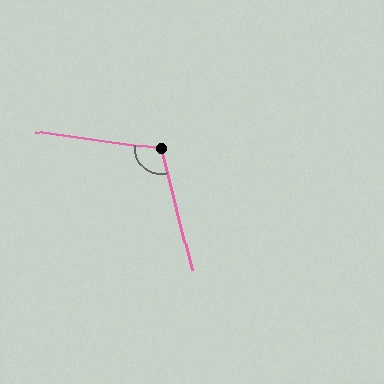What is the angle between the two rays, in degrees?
Approximately 112 degrees.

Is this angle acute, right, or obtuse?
It is obtuse.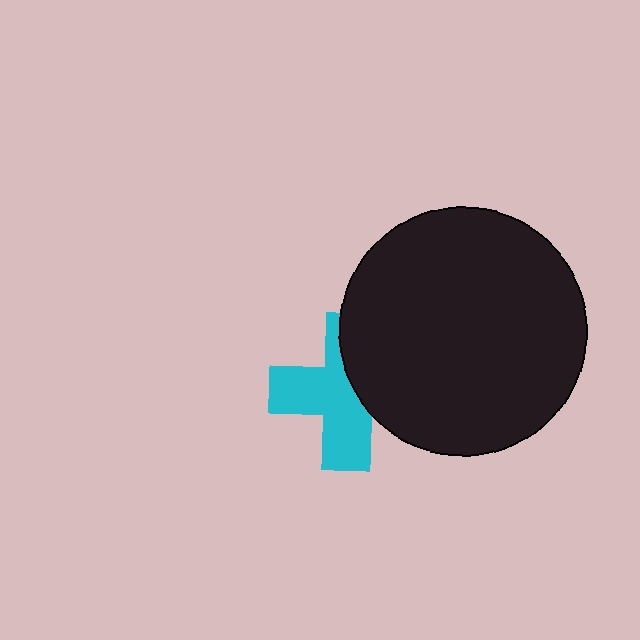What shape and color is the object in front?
The object in front is a black circle.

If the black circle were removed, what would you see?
You would see the complete cyan cross.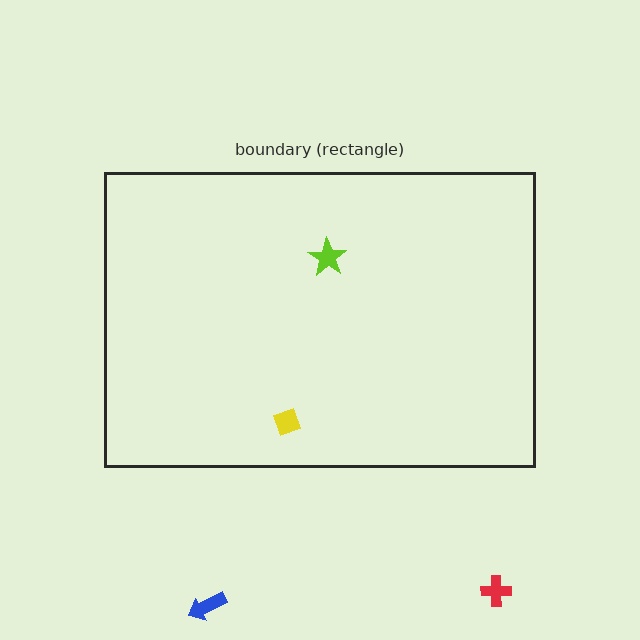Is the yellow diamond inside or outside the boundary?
Inside.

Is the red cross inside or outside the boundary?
Outside.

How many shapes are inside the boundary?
2 inside, 2 outside.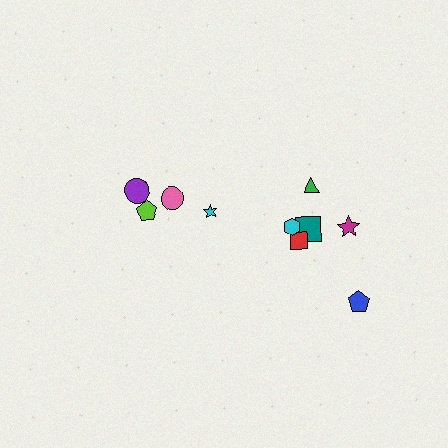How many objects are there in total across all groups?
There are 10 objects.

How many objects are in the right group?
There are 6 objects.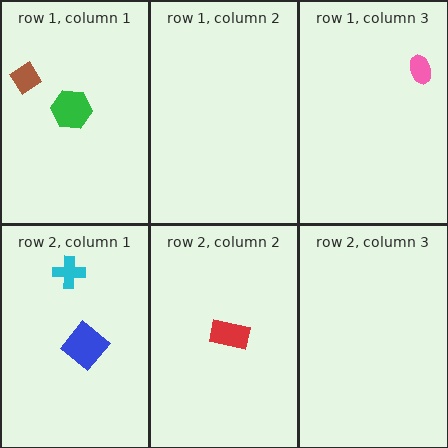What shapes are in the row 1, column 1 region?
The green hexagon, the brown diamond.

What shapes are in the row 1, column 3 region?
The pink ellipse.